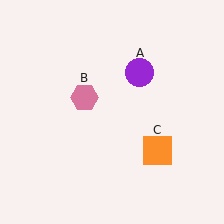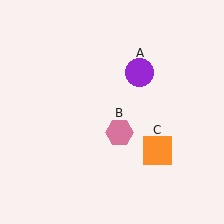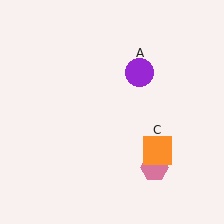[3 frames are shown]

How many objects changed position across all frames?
1 object changed position: pink hexagon (object B).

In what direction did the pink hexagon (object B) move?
The pink hexagon (object B) moved down and to the right.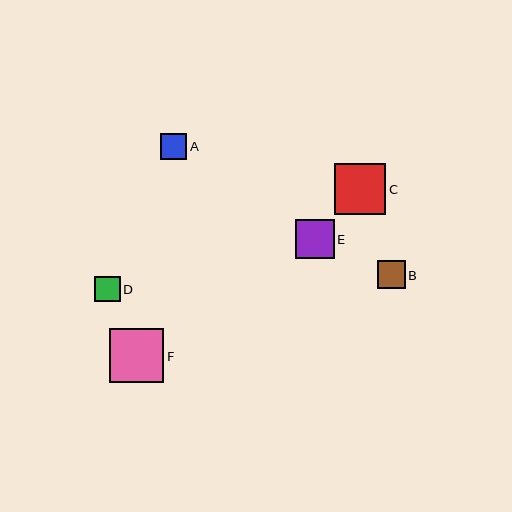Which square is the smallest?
Square D is the smallest with a size of approximately 25 pixels.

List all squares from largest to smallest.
From largest to smallest: F, C, E, B, A, D.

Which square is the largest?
Square F is the largest with a size of approximately 54 pixels.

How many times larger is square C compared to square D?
Square C is approximately 2.0 times the size of square D.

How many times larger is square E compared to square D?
Square E is approximately 1.5 times the size of square D.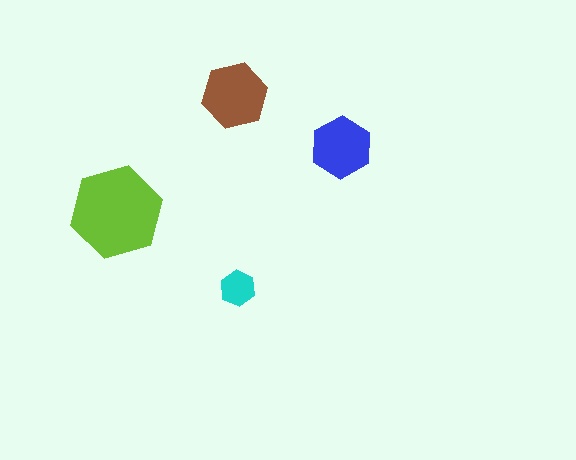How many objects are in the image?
There are 4 objects in the image.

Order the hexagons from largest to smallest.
the lime one, the brown one, the blue one, the cyan one.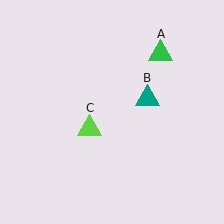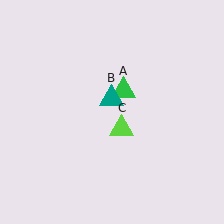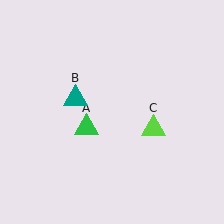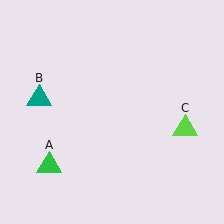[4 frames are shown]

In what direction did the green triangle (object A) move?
The green triangle (object A) moved down and to the left.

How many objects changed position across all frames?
3 objects changed position: green triangle (object A), teal triangle (object B), lime triangle (object C).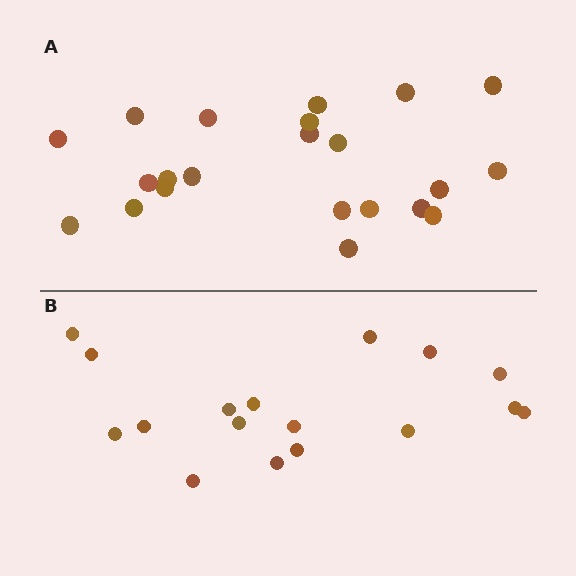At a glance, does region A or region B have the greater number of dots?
Region A (the top region) has more dots.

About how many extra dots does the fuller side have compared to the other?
Region A has about 5 more dots than region B.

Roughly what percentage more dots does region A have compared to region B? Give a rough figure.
About 30% more.